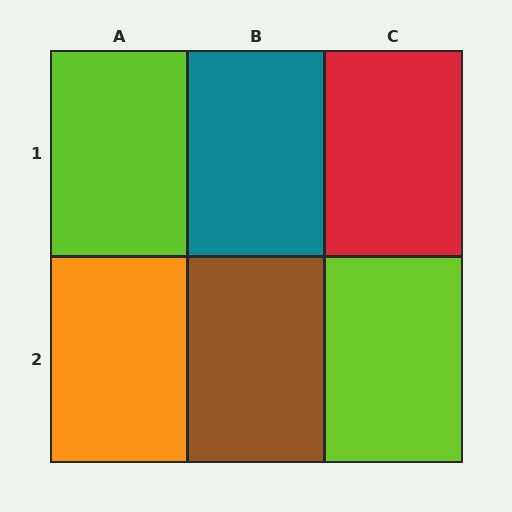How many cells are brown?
1 cell is brown.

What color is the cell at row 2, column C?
Lime.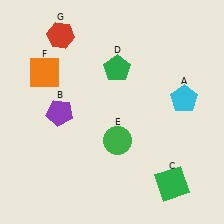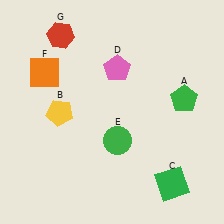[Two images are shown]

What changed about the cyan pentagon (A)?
In Image 1, A is cyan. In Image 2, it changed to green.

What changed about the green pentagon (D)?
In Image 1, D is green. In Image 2, it changed to pink.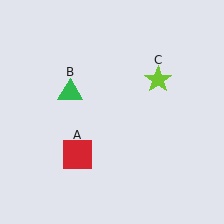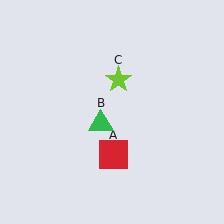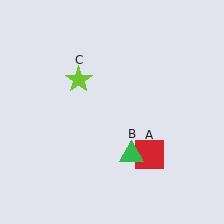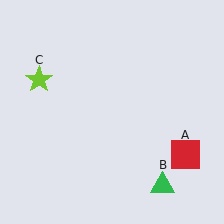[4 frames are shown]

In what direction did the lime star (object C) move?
The lime star (object C) moved left.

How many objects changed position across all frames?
3 objects changed position: red square (object A), green triangle (object B), lime star (object C).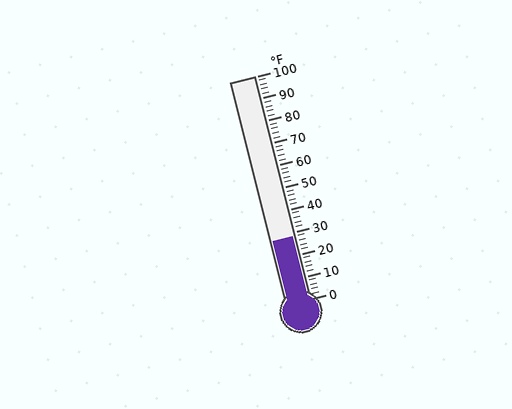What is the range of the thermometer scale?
The thermometer scale ranges from 0°F to 100°F.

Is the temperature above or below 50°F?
The temperature is below 50°F.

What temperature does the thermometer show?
The thermometer shows approximately 28°F.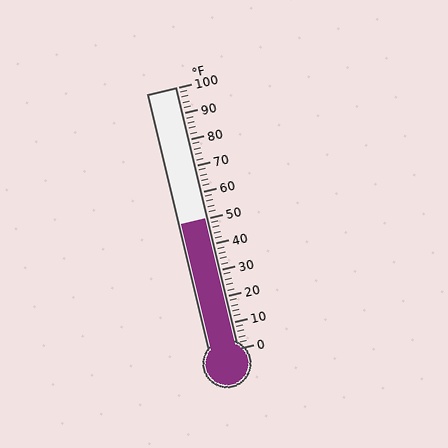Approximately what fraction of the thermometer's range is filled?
The thermometer is filled to approximately 50% of its range.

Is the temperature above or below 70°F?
The temperature is below 70°F.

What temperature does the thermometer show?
The thermometer shows approximately 50°F.